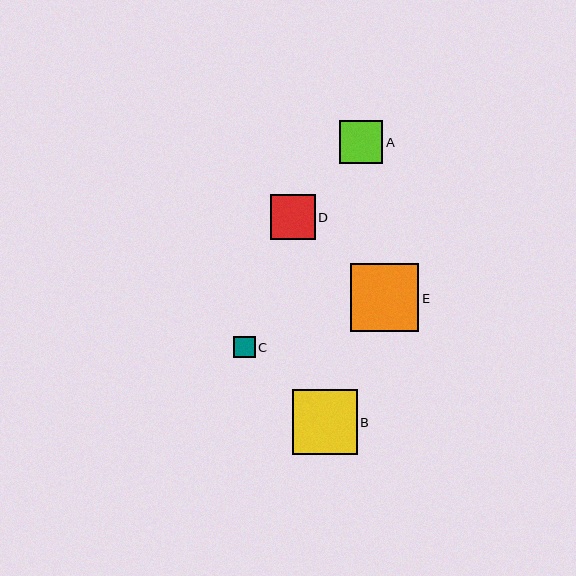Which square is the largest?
Square E is the largest with a size of approximately 69 pixels.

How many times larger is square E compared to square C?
Square E is approximately 3.2 times the size of square C.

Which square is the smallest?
Square C is the smallest with a size of approximately 21 pixels.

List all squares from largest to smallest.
From largest to smallest: E, B, D, A, C.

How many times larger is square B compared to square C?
Square B is approximately 3.0 times the size of square C.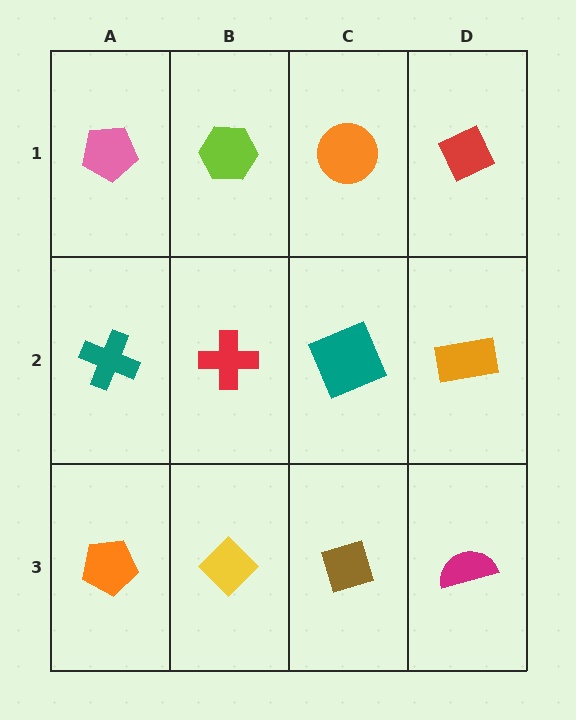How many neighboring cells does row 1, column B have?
3.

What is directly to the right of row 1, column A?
A lime hexagon.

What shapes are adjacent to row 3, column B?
A red cross (row 2, column B), an orange pentagon (row 3, column A), a brown diamond (row 3, column C).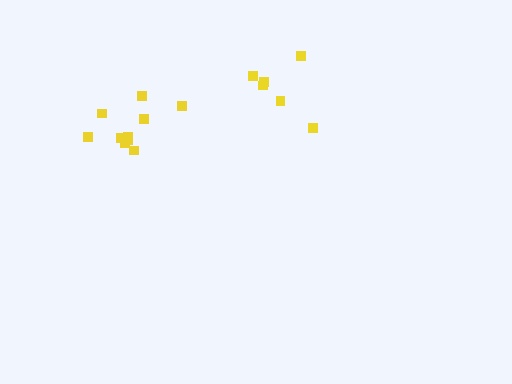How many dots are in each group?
Group 1: 6 dots, Group 2: 10 dots (16 total).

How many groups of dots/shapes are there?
There are 2 groups.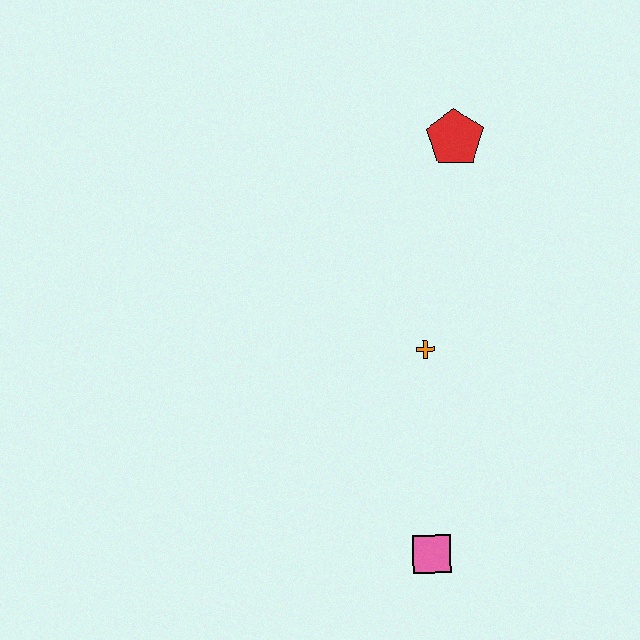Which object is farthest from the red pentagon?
The pink square is farthest from the red pentagon.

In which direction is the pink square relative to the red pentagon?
The pink square is below the red pentagon.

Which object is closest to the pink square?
The orange cross is closest to the pink square.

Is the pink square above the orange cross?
No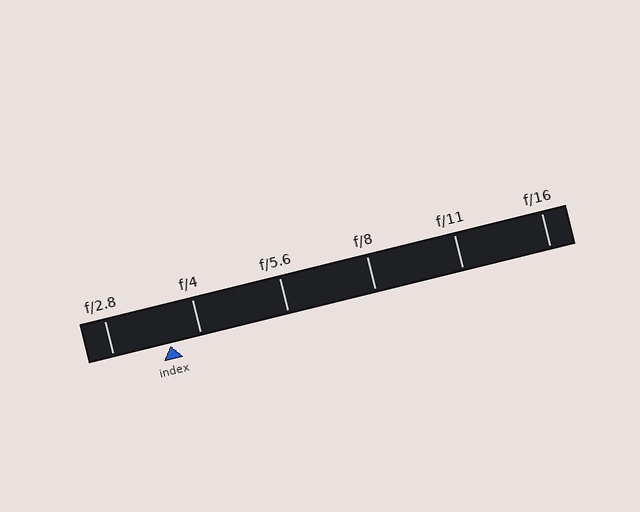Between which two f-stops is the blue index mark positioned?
The index mark is between f/2.8 and f/4.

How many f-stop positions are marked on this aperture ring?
There are 6 f-stop positions marked.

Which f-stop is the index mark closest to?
The index mark is closest to f/4.